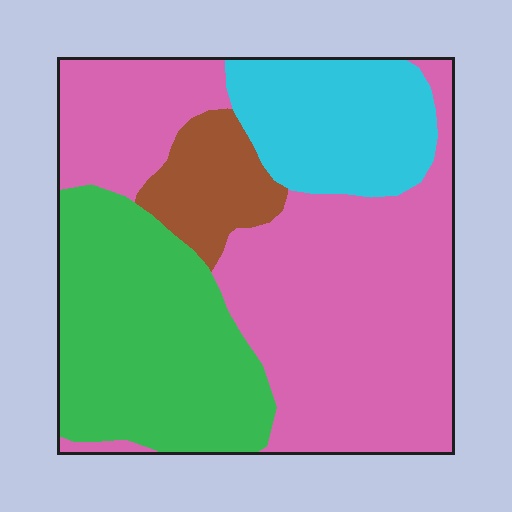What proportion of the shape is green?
Green takes up about one quarter (1/4) of the shape.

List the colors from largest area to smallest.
From largest to smallest: pink, green, cyan, brown.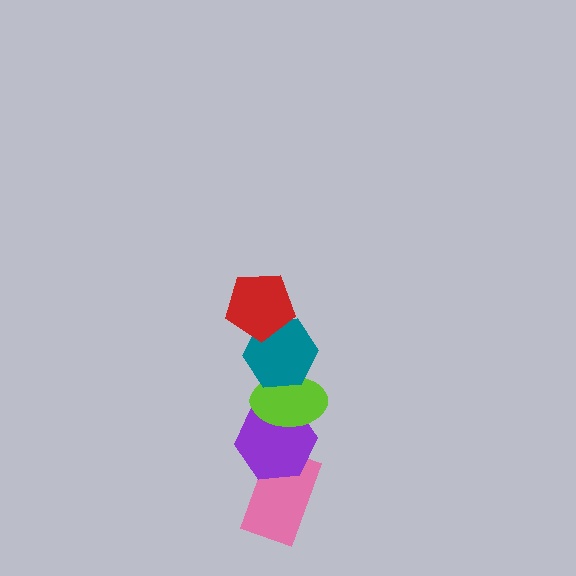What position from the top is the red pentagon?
The red pentagon is 1st from the top.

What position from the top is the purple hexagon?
The purple hexagon is 4th from the top.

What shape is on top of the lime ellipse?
The teal hexagon is on top of the lime ellipse.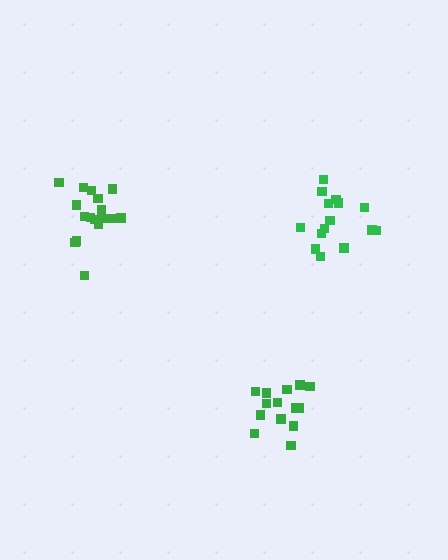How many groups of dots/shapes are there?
There are 3 groups.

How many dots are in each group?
Group 1: 15 dots, Group 2: 14 dots, Group 3: 17 dots (46 total).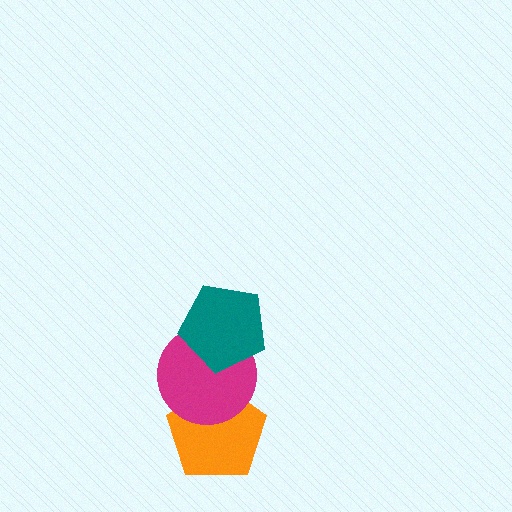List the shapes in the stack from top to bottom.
From top to bottom: the teal pentagon, the magenta circle, the orange pentagon.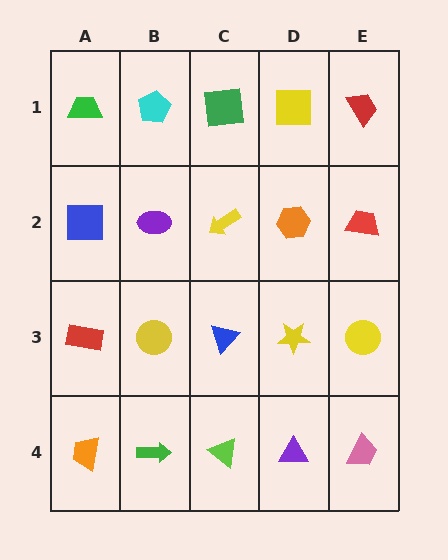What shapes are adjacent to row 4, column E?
A yellow circle (row 3, column E), a purple triangle (row 4, column D).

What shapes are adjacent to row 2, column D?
A yellow square (row 1, column D), a yellow star (row 3, column D), a yellow arrow (row 2, column C), a red trapezoid (row 2, column E).